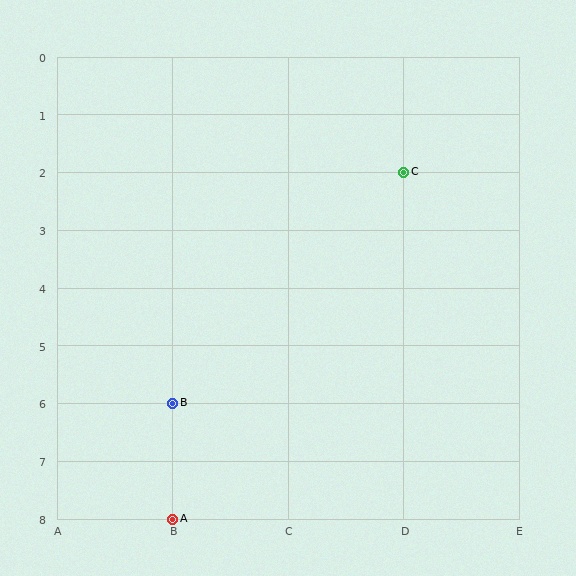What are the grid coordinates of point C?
Point C is at grid coordinates (D, 2).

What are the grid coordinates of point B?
Point B is at grid coordinates (B, 6).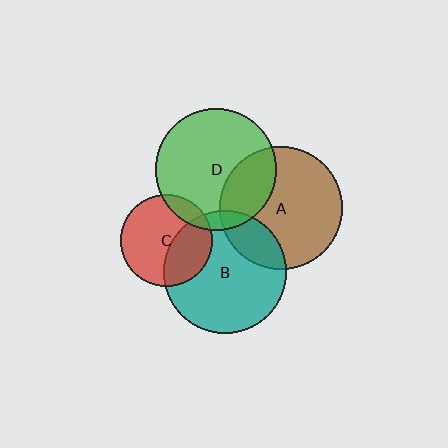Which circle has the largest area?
Circle B (teal).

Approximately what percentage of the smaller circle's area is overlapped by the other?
Approximately 5%.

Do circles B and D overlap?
Yes.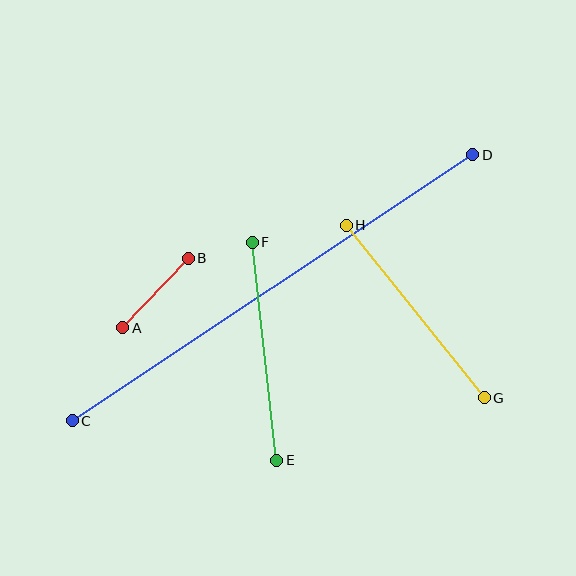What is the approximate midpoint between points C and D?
The midpoint is at approximately (273, 288) pixels.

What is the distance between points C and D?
The distance is approximately 481 pixels.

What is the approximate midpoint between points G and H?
The midpoint is at approximately (415, 312) pixels.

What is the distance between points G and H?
The distance is approximately 221 pixels.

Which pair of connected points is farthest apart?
Points C and D are farthest apart.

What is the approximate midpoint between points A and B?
The midpoint is at approximately (156, 293) pixels.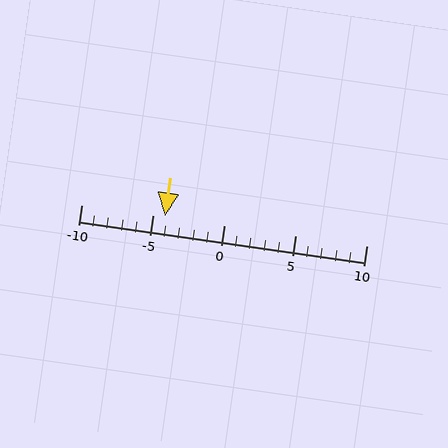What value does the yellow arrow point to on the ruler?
The yellow arrow points to approximately -4.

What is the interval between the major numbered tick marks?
The major tick marks are spaced 5 units apart.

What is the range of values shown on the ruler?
The ruler shows values from -10 to 10.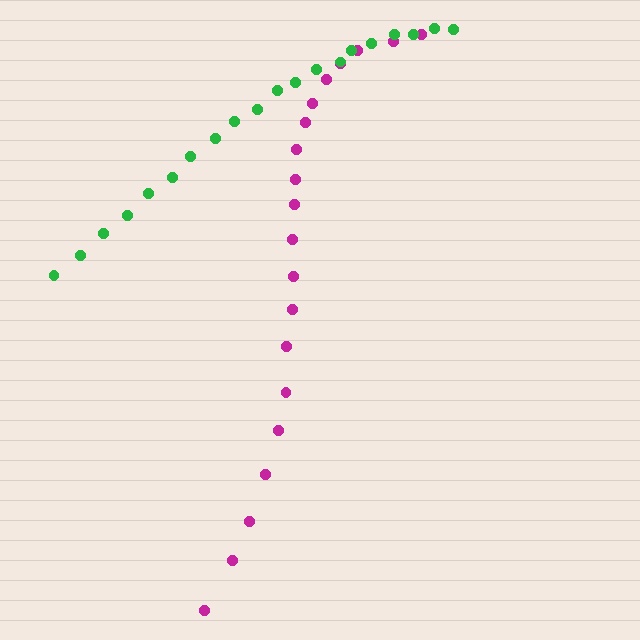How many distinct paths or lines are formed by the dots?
There are 2 distinct paths.